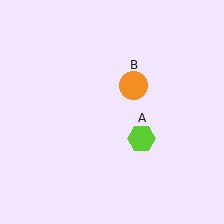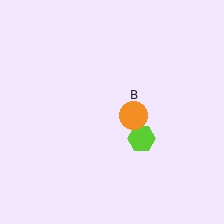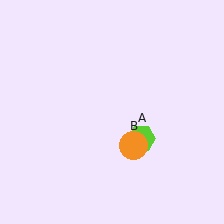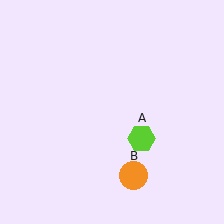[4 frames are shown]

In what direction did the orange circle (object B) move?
The orange circle (object B) moved down.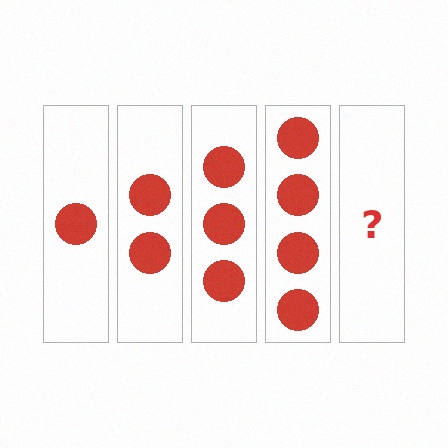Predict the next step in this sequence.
The next step is 5 circles.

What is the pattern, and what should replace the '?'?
The pattern is that each step adds one more circle. The '?' should be 5 circles.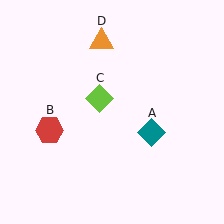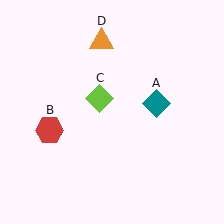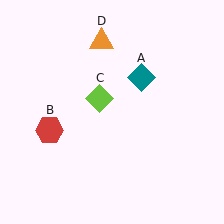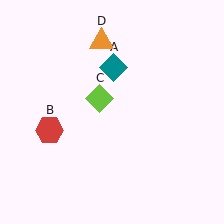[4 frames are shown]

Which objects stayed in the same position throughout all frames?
Red hexagon (object B) and lime diamond (object C) and orange triangle (object D) remained stationary.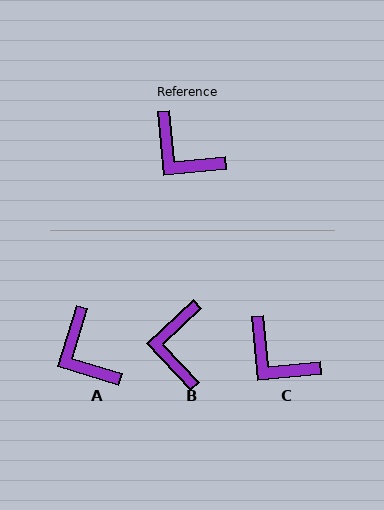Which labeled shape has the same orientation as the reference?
C.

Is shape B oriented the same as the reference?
No, it is off by about 52 degrees.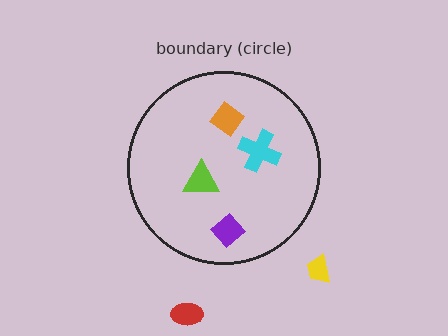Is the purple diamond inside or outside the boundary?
Inside.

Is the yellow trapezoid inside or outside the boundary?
Outside.